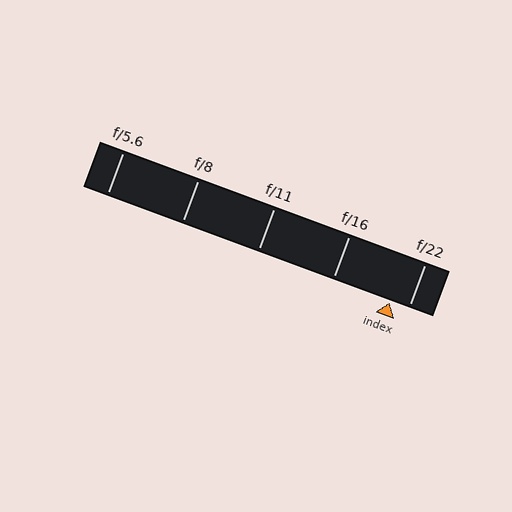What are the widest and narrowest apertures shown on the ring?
The widest aperture shown is f/5.6 and the narrowest is f/22.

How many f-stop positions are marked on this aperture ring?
There are 5 f-stop positions marked.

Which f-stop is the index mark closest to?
The index mark is closest to f/22.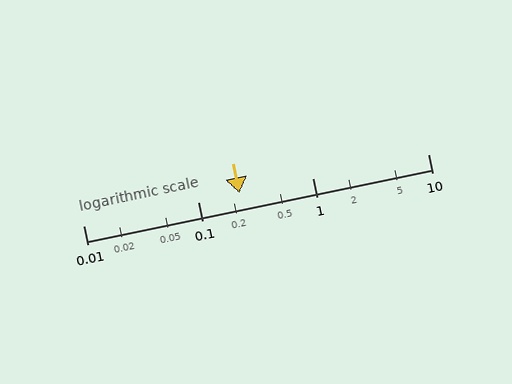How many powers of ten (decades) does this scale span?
The scale spans 3 decades, from 0.01 to 10.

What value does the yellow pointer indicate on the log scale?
The pointer indicates approximately 0.23.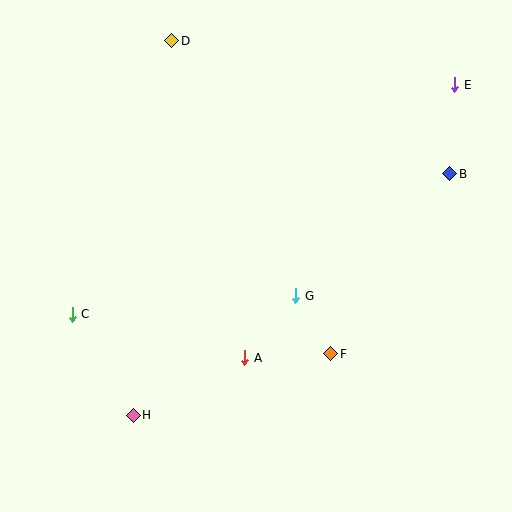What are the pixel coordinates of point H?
Point H is at (133, 415).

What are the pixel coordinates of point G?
Point G is at (296, 296).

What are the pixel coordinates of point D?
Point D is at (172, 41).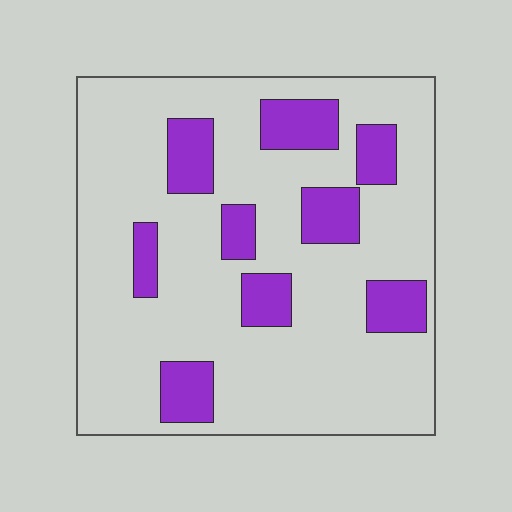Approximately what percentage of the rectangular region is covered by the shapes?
Approximately 20%.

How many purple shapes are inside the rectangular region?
9.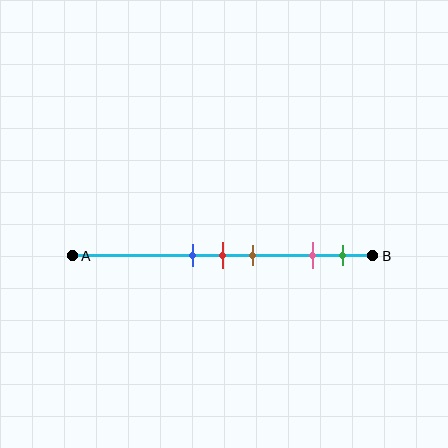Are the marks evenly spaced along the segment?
No, the marks are not evenly spaced.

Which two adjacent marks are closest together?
The blue and red marks are the closest adjacent pair.